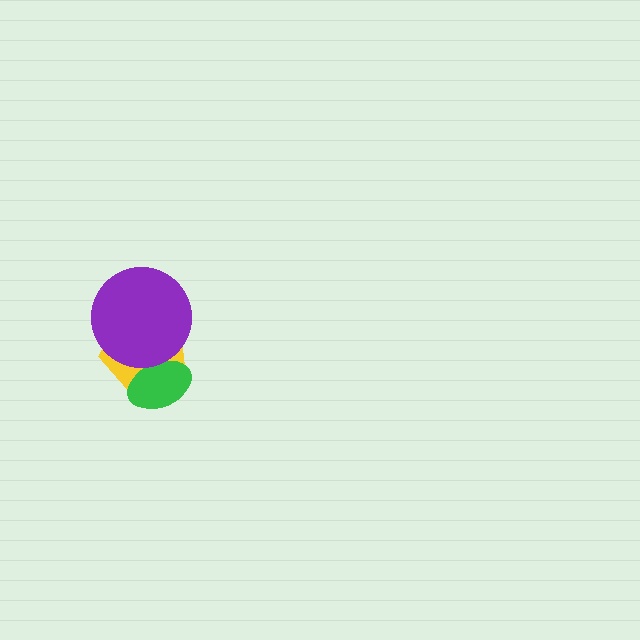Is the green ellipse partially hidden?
Yes, it is partially covered by another shape.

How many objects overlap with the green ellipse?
2 objects overlap with the green ellipse.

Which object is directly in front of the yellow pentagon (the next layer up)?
The green ellipse is directly in front of the yellow pentagon.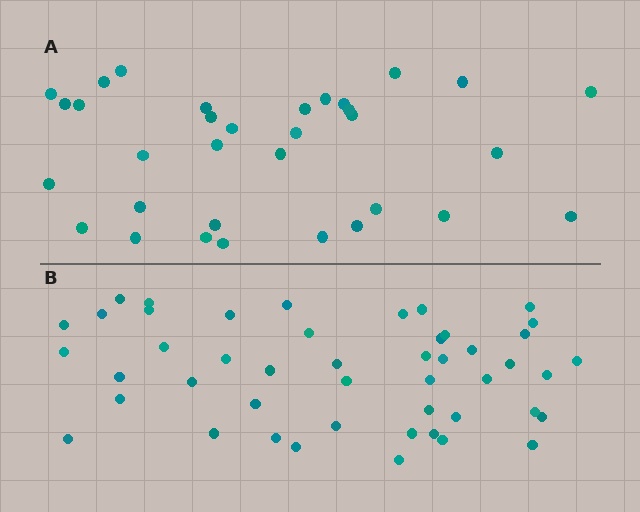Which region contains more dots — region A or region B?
Region B (the bottom region) has more dots.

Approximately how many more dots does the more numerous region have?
Region B has approximately 15 more dots than region A.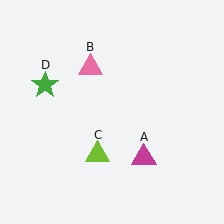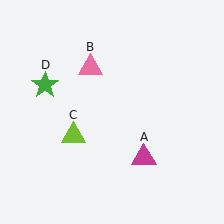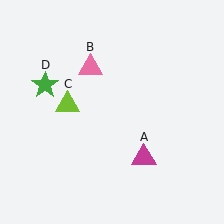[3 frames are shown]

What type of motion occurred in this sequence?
The lime triangle (object C) rotated clockwise around the center of the scene.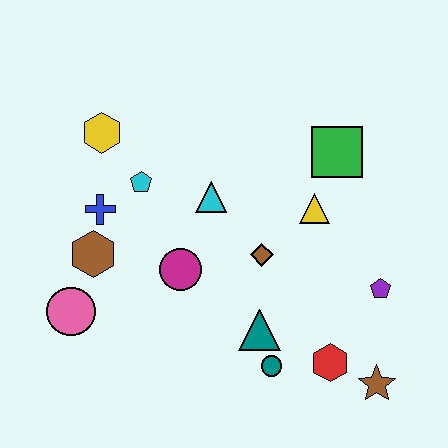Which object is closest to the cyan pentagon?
The blue cross is closest to the cyan pentagon.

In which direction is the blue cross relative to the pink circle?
The blue cross is above the pink circle.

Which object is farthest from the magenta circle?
The brown star is farthest from the magenta circle.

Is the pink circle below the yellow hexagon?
Yes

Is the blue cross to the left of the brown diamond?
Yes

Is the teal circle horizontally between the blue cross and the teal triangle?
No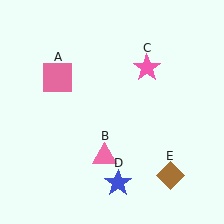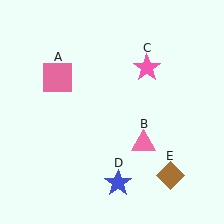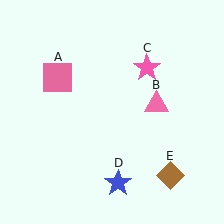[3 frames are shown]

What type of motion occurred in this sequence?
The pink triangle (object B) rotated counterclockwise around the center of the scene.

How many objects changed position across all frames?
1 object changed position: pink triangle (object B).